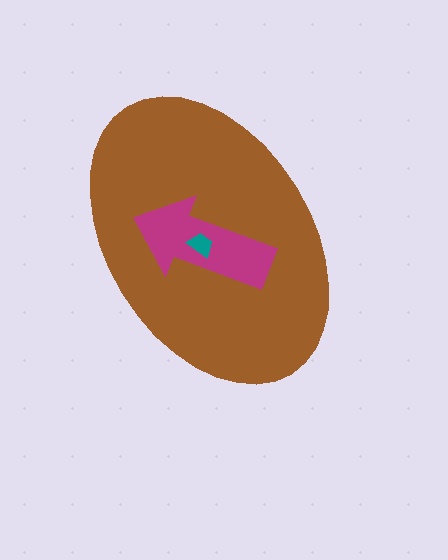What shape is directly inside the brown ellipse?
The magenta arrow.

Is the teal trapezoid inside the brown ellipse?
Yes.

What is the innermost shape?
The teal trapezoid.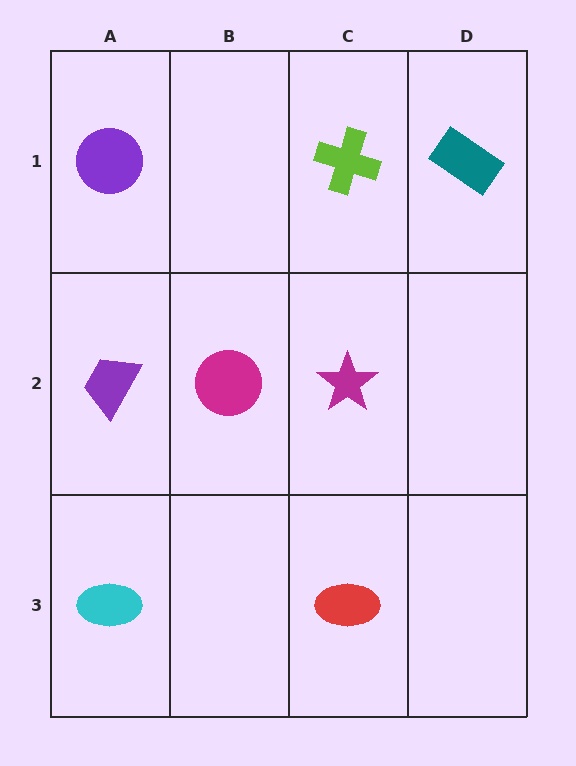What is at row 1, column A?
A purple circle.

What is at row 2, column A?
A purple trapezoid.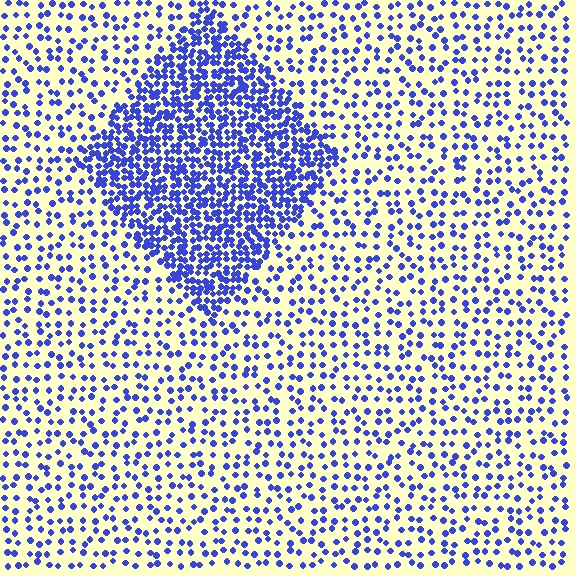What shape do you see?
I see a diamond.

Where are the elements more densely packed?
The elements are more densely packed inside the diamond boundary.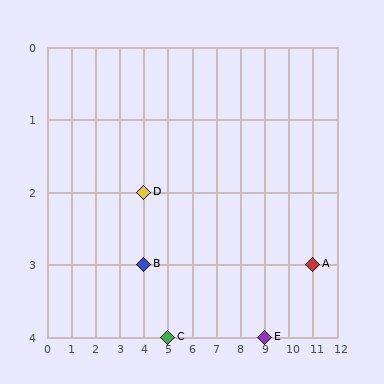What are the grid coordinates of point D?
Point D is at grid coordinates (4, 2).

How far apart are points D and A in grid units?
Points D and A are 7 columns and 1 row apart (about 7.1 grid units diagonally).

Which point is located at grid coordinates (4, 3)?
Point B is at (4, 3).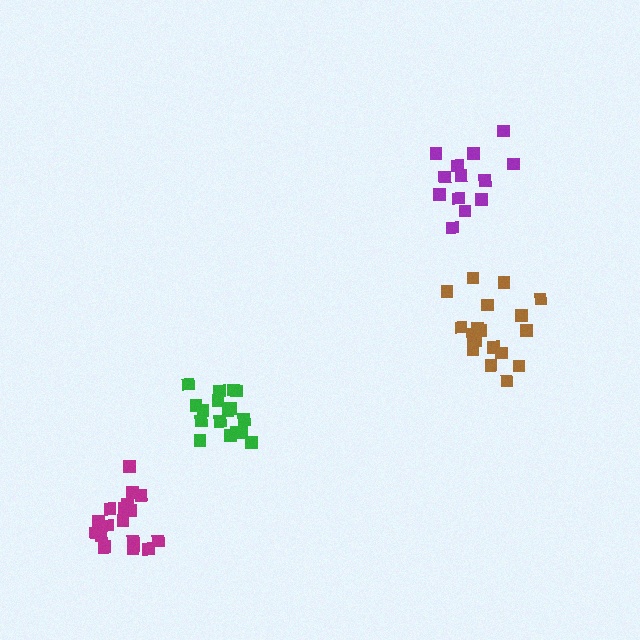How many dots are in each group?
Group 1: 17 dots, Group 2: 13 dots, Group 3: 19 dots, Group 4: 18 dots (67 total).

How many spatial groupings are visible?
There are 4 spatial groupings.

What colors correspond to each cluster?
The clusters are colored: green, purple, brown, magenta.